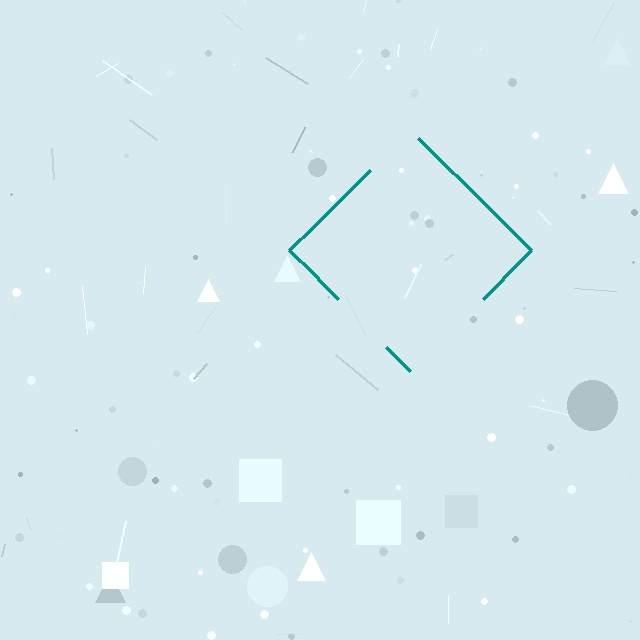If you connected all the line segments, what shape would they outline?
They would outline a diamond.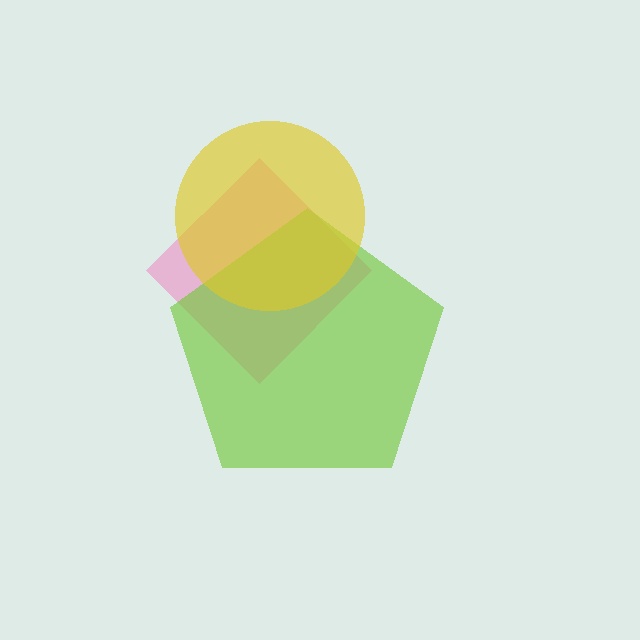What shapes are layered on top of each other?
The layered shapes are: a pink diamond, a lime pentagon, a yellow circle.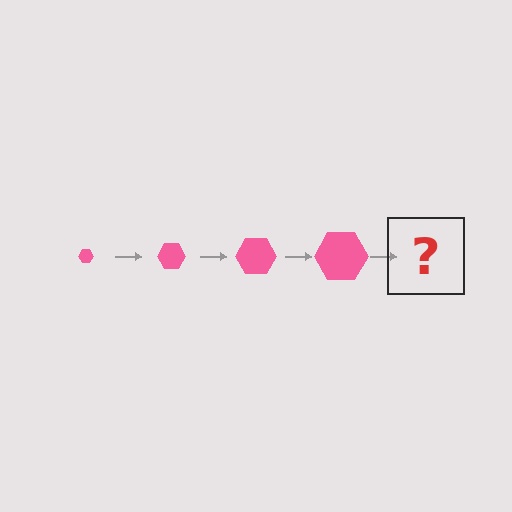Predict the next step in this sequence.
The next step is a pink hexagon, larger than the previous one.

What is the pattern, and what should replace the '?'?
The pattern is that the hexagon gets progressively larger each step. The '?' should be a pink hexagon, larger than the previous one.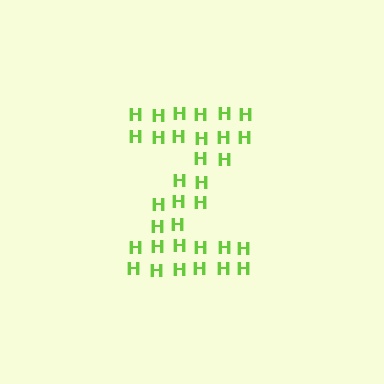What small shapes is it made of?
It is made of small letter H's.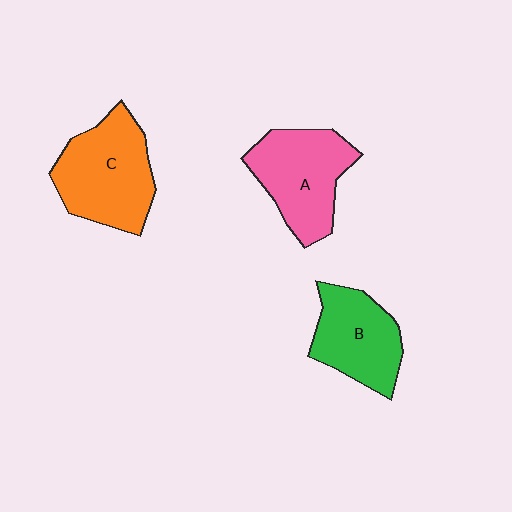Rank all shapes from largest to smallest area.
From largest to smallest: C (orange), A (pink), B (green).